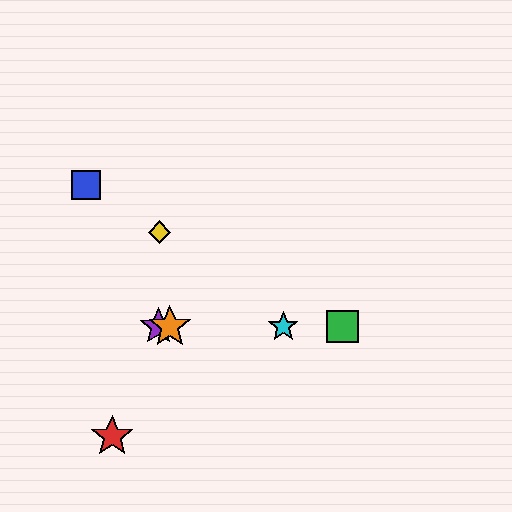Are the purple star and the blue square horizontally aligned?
No, the purple star is at y≈327 and the blue square is at y≈185.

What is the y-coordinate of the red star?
The red star is at y≈436.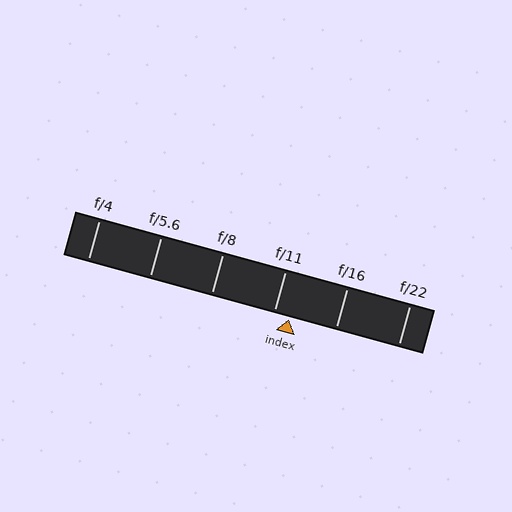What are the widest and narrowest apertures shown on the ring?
The widest aperture shown is f/4 and the narrowest is f/22.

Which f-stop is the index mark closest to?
The index mark is closest to f/11.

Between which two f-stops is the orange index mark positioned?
The index mark is between f/11 and f/16.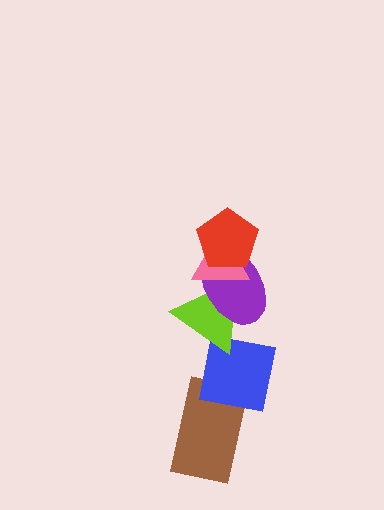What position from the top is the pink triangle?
The pink triangle is 2nd from the top.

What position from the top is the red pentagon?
The red pentagon is 1st from the top.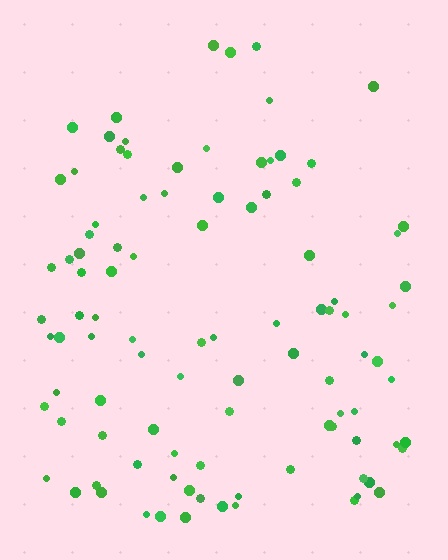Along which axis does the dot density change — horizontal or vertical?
Vertical.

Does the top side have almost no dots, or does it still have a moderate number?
Still a moderate number, just noticeably fewer than the bottom.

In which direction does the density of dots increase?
From top to bottom, with the bottom side densest.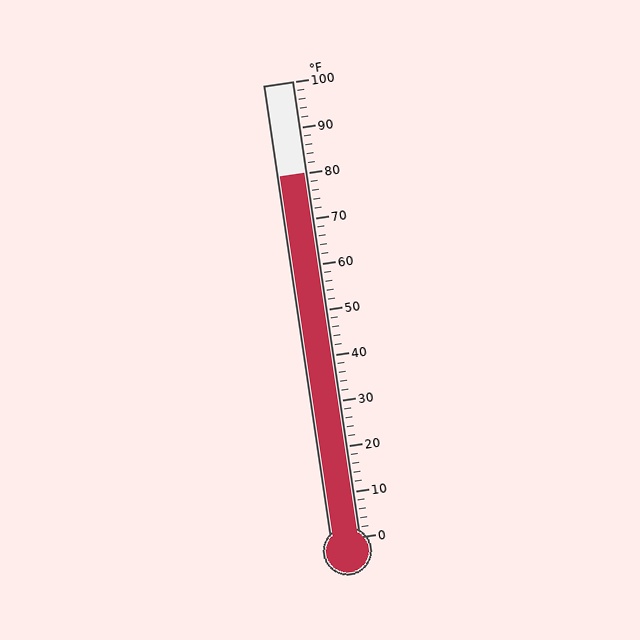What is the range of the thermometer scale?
The thermometer scale ranges from 0°F to 100°F.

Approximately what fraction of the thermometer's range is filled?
The thermometer is filled to approximately 80% of its range.